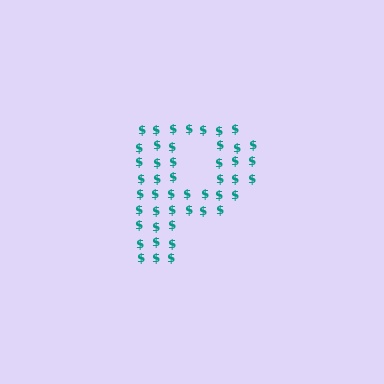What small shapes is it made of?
It is made of small dollar signs.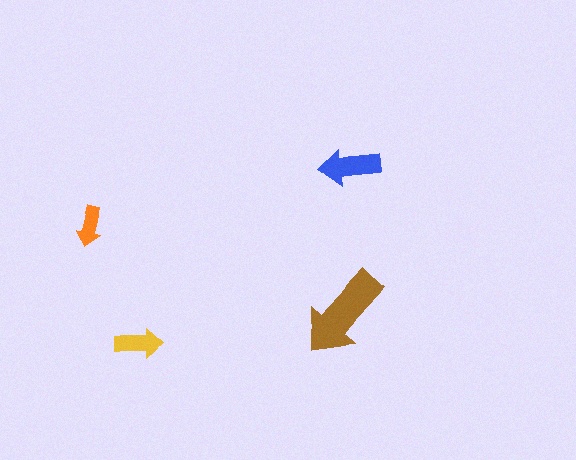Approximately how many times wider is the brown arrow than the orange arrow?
About 2.5 times wider.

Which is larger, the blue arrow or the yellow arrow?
The blue one.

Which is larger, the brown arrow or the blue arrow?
The brown one.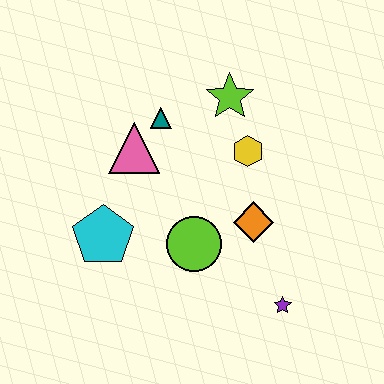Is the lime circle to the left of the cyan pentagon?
No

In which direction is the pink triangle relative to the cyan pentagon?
The pink triangle is above the cyan pentagon.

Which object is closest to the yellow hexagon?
The lime star is closest to the yellow hexagon.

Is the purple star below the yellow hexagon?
Yes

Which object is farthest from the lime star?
The purple star is farthest from the lime star.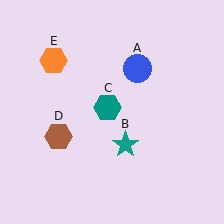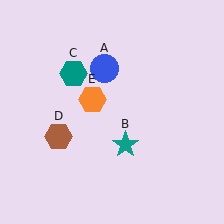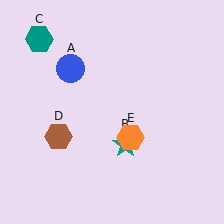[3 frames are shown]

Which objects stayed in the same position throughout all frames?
Teal star (object B) and brown hexagon (object D) remained stationary.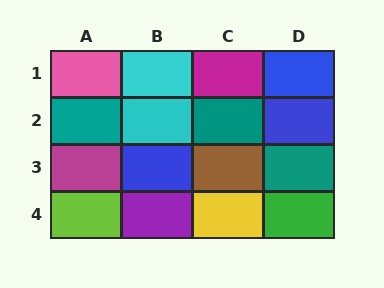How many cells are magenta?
2 cells are magenta.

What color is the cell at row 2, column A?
Teal.